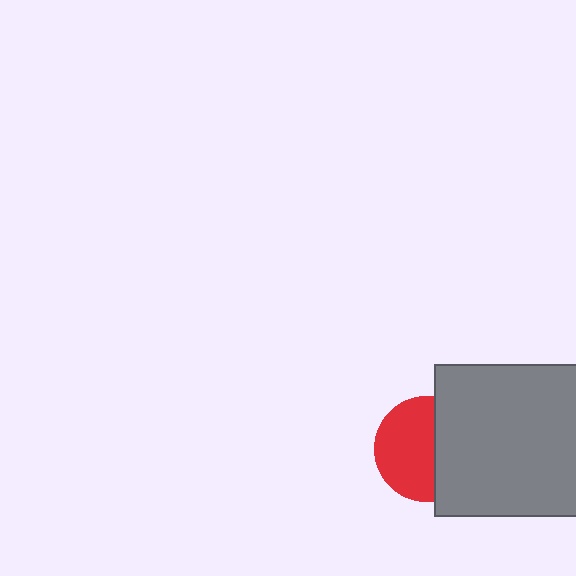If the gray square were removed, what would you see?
You would see the complete red circle.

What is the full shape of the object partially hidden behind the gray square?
The partially hidden object is a red circle.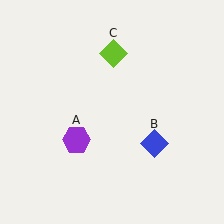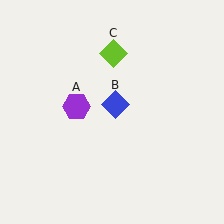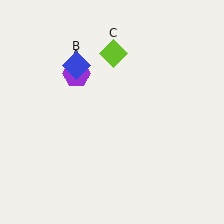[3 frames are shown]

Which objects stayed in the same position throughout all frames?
Lime diamond (object C) remained stationary.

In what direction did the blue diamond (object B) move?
The blue diamond (object B) moved up and to the left.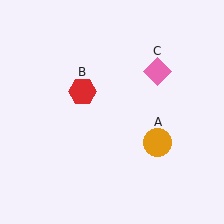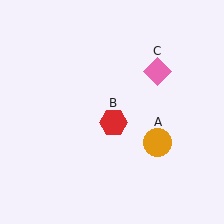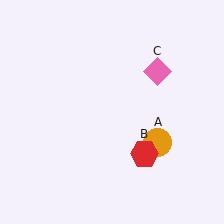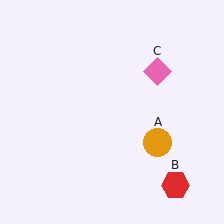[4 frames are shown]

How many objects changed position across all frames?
1 object changed position: red hexagon (object B).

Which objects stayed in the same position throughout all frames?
Orange circle (object A) and pink diamond (object C) remained stationary.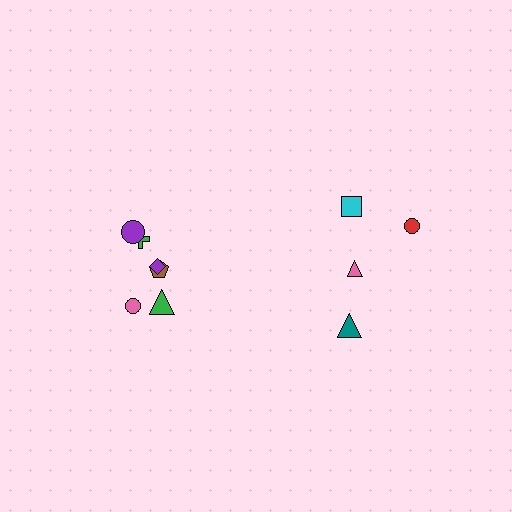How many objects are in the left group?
There are 6 objects.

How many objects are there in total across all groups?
There are 10 objects.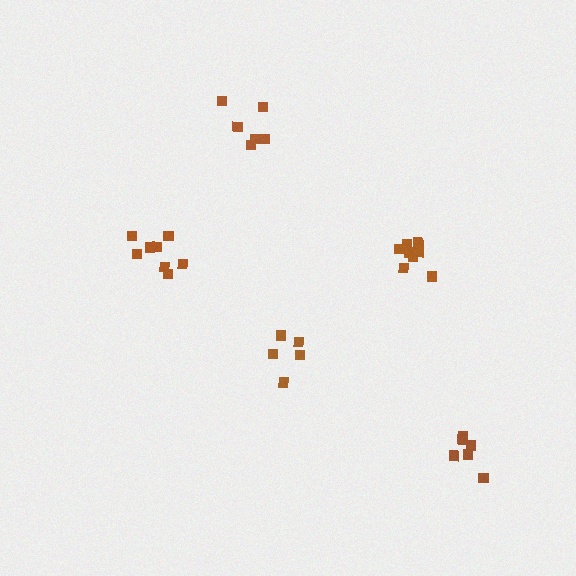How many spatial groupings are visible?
There are 5 spatial groupings.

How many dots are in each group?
Group 1: 6 dots, Group 2: 8 dots, Group 3: 10 dots, Group 4: 5 dots, Group 5: 6 dots (35 total).